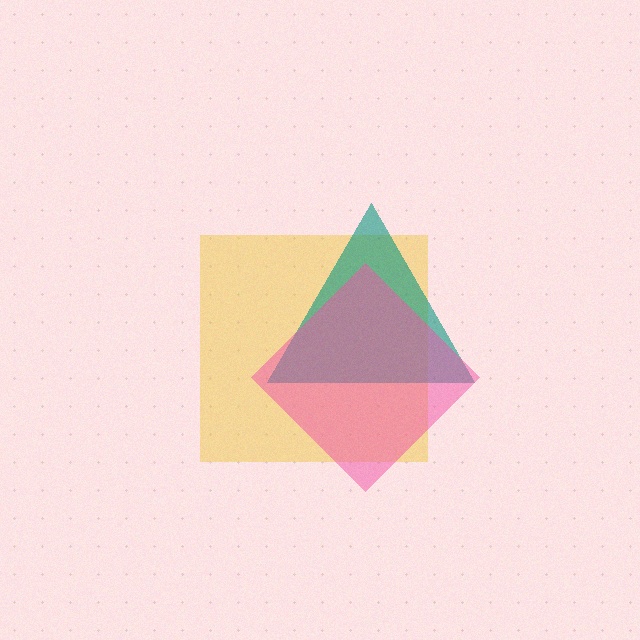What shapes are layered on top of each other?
The layered shapes are: a yellow square, a teal triangle, a pink diamond.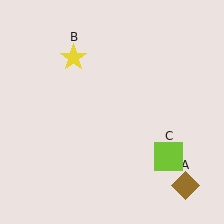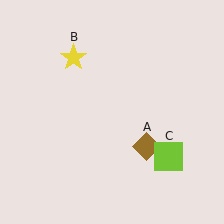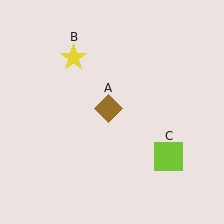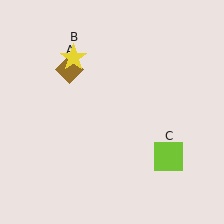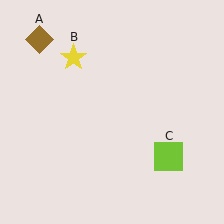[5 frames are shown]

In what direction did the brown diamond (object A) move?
The brown diamond (object A) moved up and to the left.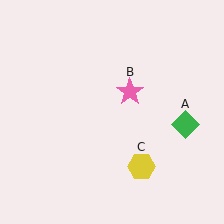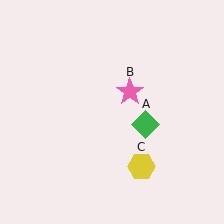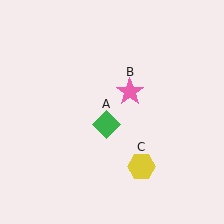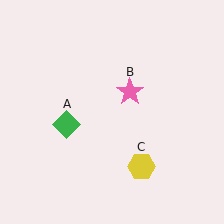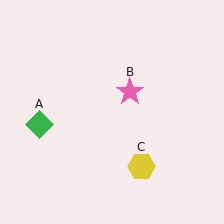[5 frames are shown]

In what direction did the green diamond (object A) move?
The green diamond (object A) moved left.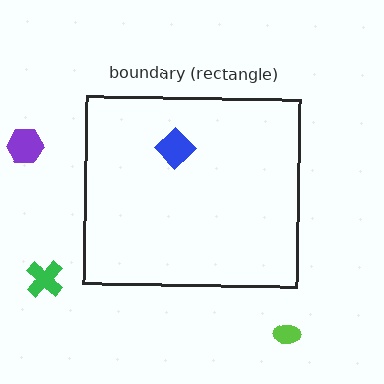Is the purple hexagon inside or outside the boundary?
Outside.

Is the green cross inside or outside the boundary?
Outside.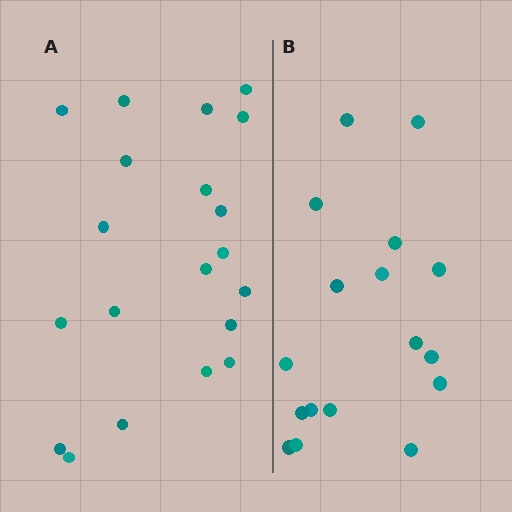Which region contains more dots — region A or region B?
Region A (the left region) has more dots.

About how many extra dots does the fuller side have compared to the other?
Region A has just a few more — roughly 2 or 3 more dots than region B.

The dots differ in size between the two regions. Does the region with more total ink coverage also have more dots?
No. Region B has more total ink coverage because its dots are larger, but region A actually contains more individual dots. Total area can be misleading — the number of items is what matters here.